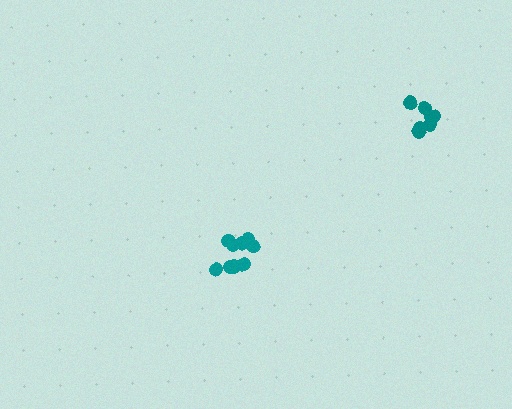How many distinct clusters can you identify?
There are 2 distinct clusters.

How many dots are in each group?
Group 1: 9 dots, Group 2: 7 dots (16 total).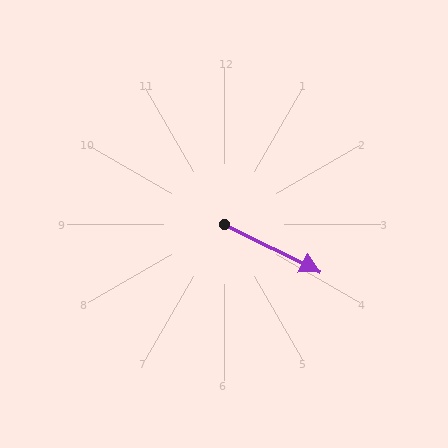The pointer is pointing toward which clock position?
Roughly 4 o'clock.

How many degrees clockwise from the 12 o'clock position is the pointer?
Approximately 116 degrees.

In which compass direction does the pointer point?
Southeast.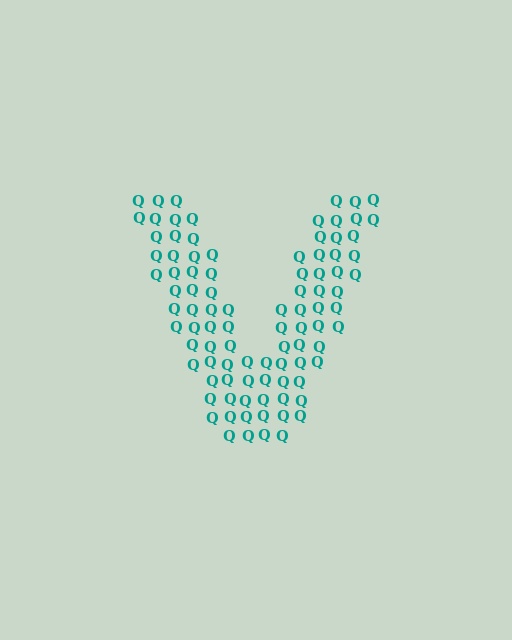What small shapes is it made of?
It is made of small letter Q's.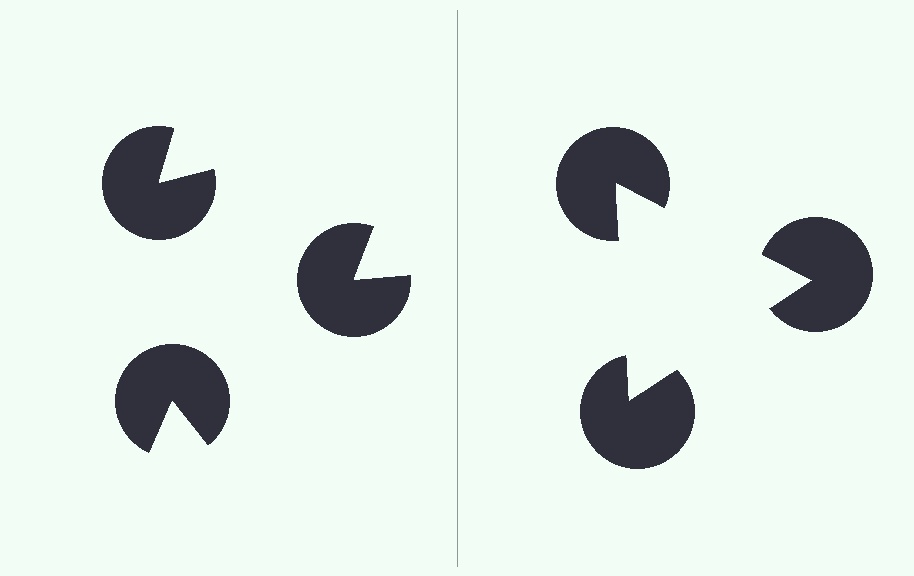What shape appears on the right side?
An illusory triangle.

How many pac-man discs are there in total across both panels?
6 — 3 on each side.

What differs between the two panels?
The pac-man discs are positioned identically on both sides; only the wedge orientations differ. On the right they align to a triangle; on the left they are misaligned.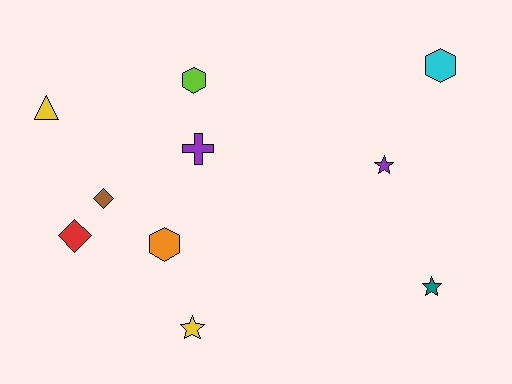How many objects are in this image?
There are 10 objects.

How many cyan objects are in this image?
There is 1 cyan object.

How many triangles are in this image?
There is 1 triangle.